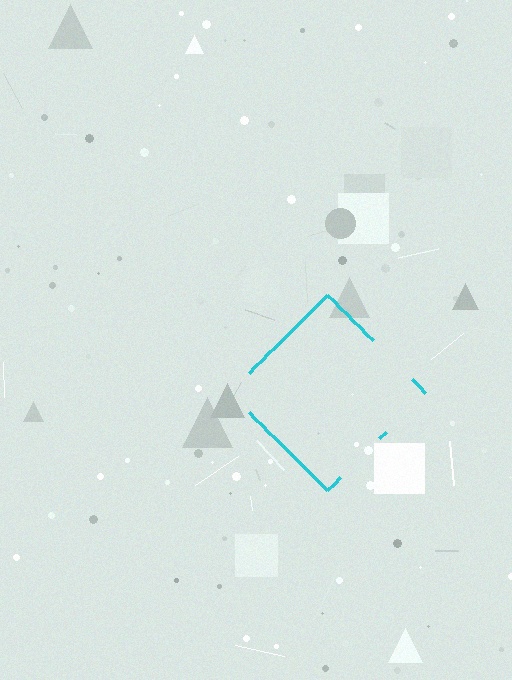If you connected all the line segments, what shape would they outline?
They would outline a diamond.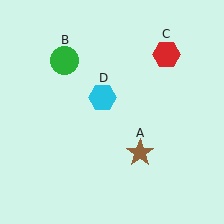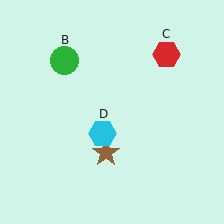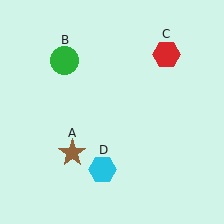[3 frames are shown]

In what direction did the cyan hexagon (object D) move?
The cyan hexagon (object D) moved down.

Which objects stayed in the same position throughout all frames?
Green circle (object B) and red hexagon (object C) remained stationary.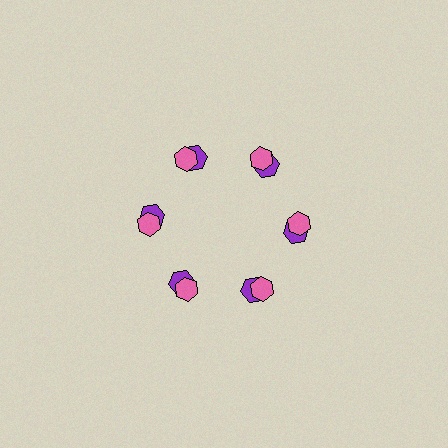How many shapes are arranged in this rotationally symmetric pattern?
There are 12 shapes, arranged in 6 groups of 2.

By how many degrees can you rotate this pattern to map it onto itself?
The pattern maps onto itself every 60 degrees of rotation.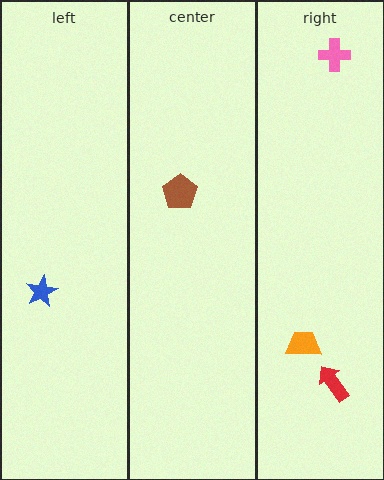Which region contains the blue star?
The left region.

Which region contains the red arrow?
The right region.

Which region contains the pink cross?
The right region.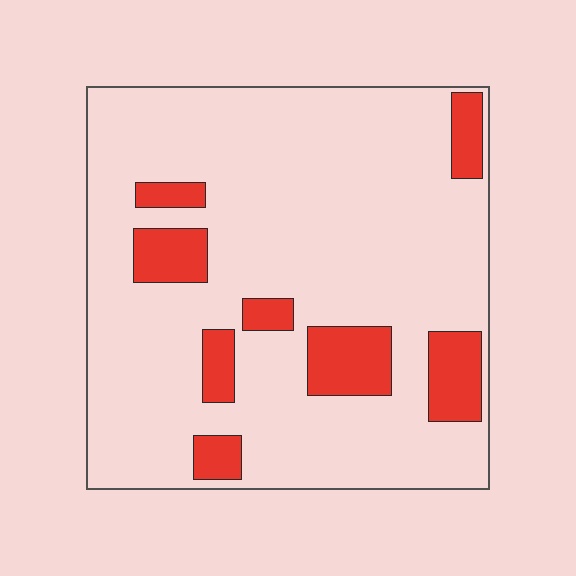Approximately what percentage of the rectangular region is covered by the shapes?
Approximately 15%.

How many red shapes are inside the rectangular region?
8.